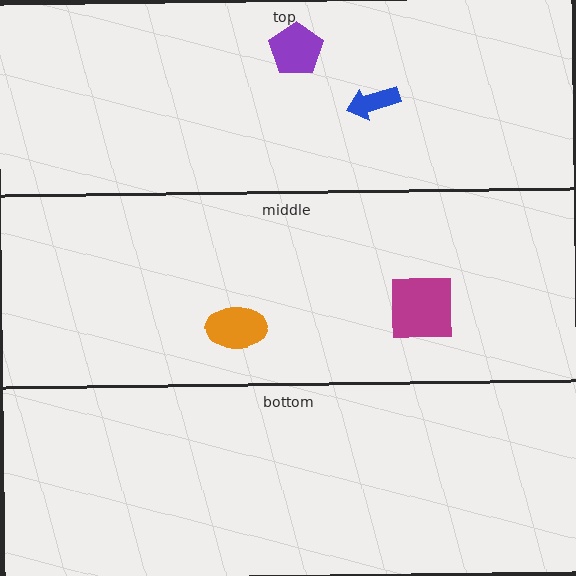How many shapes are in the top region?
2.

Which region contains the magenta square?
The middle region.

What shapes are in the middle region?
The orange ellipse, the magenta square.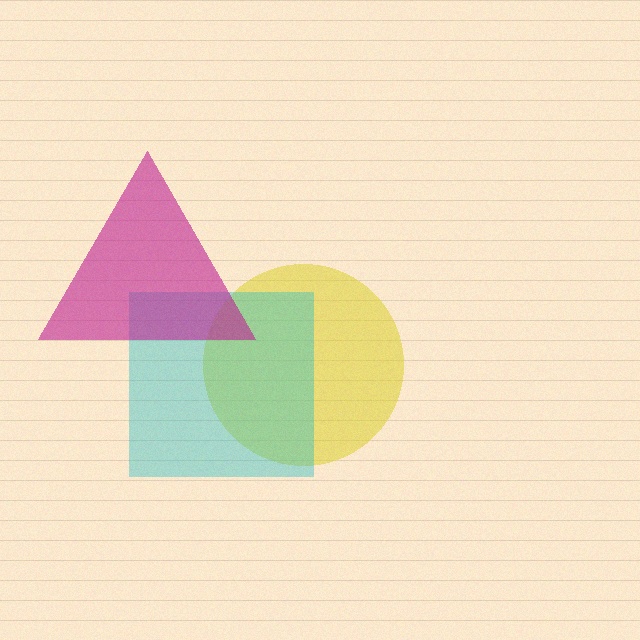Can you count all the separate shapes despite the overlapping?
Yes, there are 3 separate shapes.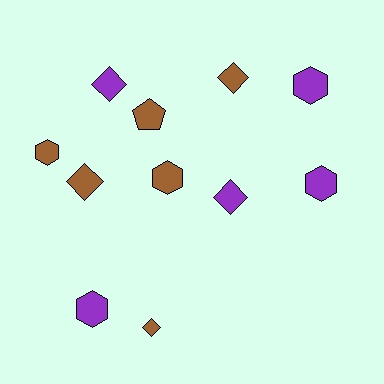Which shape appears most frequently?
Hexagon, with 5 objects.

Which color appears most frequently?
Brown, with 6 objects.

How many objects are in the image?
There are 11 objects.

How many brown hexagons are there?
There are 2 brown hexagons.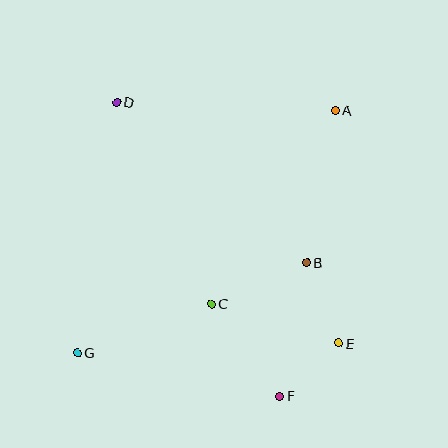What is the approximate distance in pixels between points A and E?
The distance between A and E is approximately 233 pixels.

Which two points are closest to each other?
Points E and F are closest to each other.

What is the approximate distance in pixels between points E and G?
The distance between E and G is approximately 261 pixels.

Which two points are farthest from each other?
Points A and G are farthest from each other.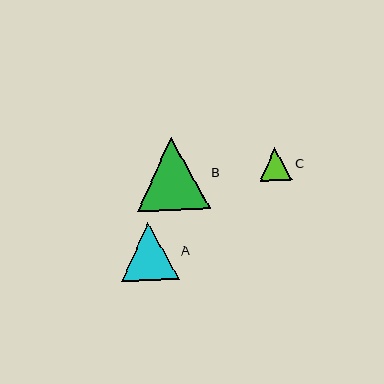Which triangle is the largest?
Triangle B is the largest with a size of approximately 73 pixels.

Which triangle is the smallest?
Triangle C is the smallest with a size of approximately 32 pixels.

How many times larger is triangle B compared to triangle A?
Triangle B is approximately 1.3 times the size of triangle A.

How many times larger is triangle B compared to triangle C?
Triangle B is approximately 2.2 times the size of triangle C.